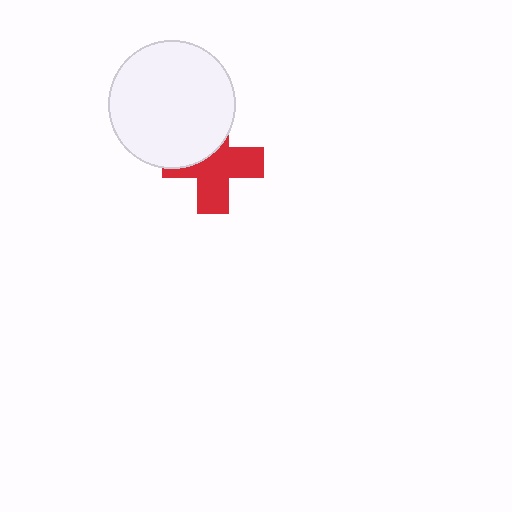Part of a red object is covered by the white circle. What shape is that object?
It is a cross.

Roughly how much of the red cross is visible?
About half of it is visible (roughly 62%).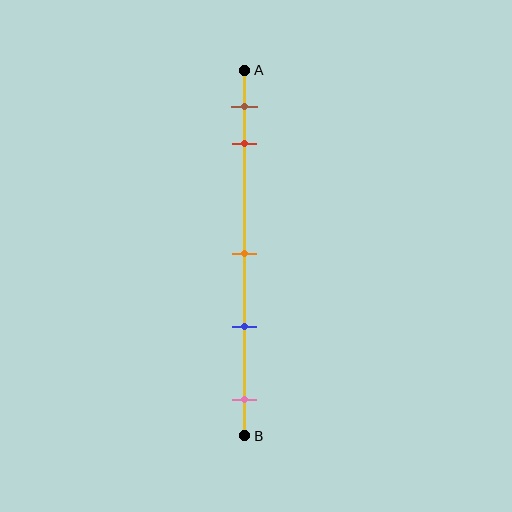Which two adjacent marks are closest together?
The brown and red marks are the closest adjacent pair.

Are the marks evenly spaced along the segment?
No, the marks are not evenly spaced.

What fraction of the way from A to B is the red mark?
The red mark is approximately 20% (0.2) of the way from A to B.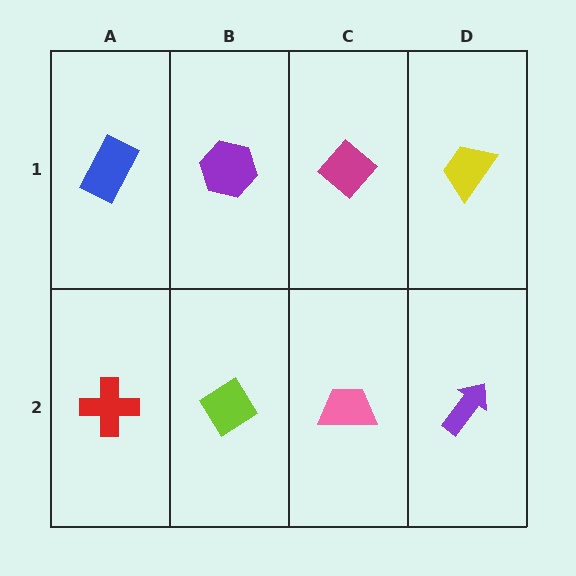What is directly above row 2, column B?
A purple hexagon.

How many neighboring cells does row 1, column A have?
2.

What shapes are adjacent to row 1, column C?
A pink trapezoid (row 2, column C), a purple hexagon (row 1, column B), a yellow trapezoid (row 1, column D).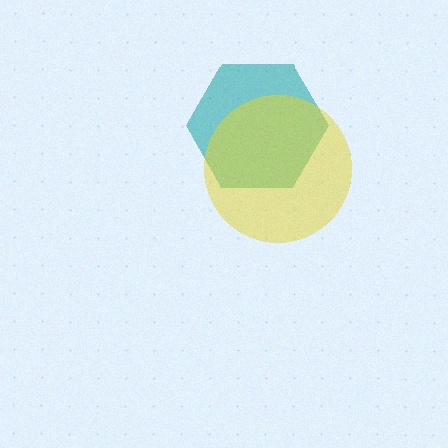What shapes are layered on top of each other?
The layered shapes are: a teal hexagon, a yellow circle.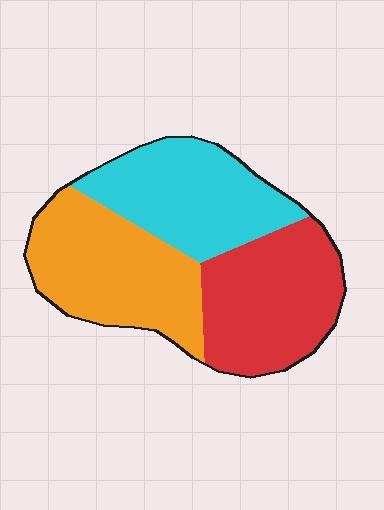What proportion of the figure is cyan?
Cyan takes up about one third (1/3) of the figure.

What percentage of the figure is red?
Red takes up between a quarter and a half of the figure.